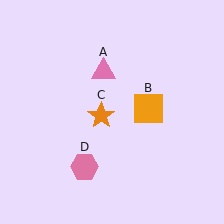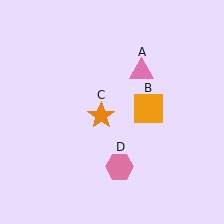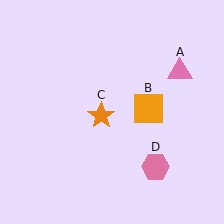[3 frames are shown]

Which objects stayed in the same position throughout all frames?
Orange square (object B) and orange star (object C) remained stationary.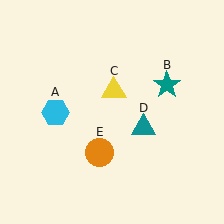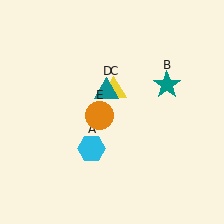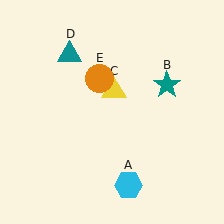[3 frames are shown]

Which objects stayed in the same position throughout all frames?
Teal star (object B) and yellow triangle (object C) remained stationary.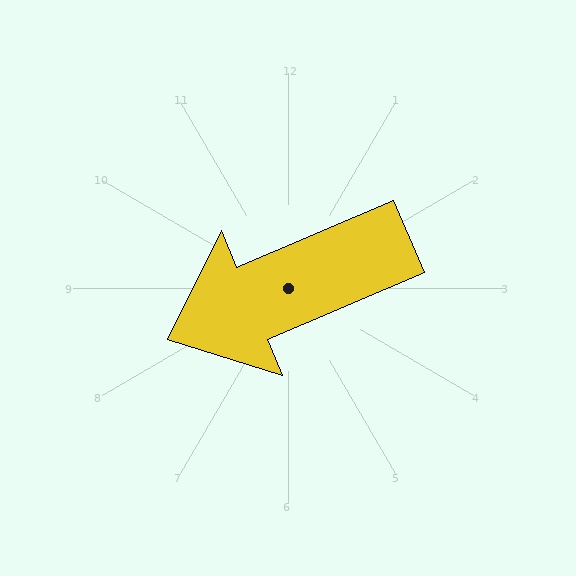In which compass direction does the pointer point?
Southwest.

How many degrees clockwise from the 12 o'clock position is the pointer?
Approximately 247 degrees.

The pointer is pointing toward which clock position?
Roughly 8 o'clock.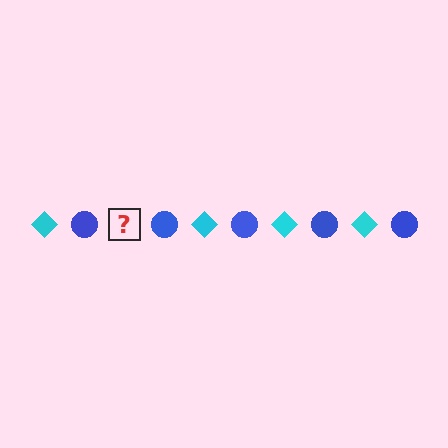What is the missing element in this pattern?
The missing element is a cyan diamond.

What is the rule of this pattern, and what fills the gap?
The rule is that the pattern alternates between cyan diamond and blue circle. The gap should be filled with a cyan diamond.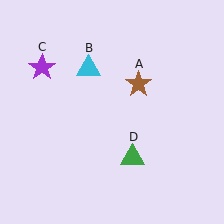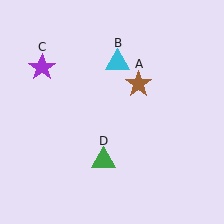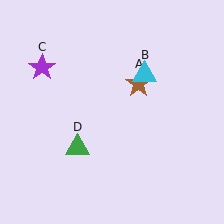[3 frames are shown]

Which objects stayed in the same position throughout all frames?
Brown star (object A) and purple star (object C) remained stationary.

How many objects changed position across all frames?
2 objects changed position: cyan triangle (object B), green triangle (object D).